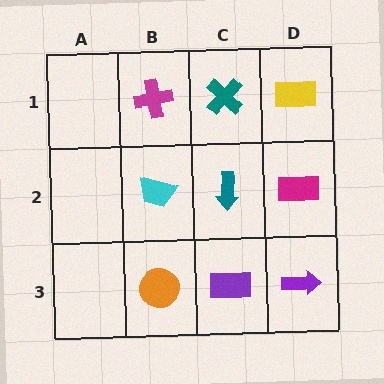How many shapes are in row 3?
3 shapes.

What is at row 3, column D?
A purple arrow.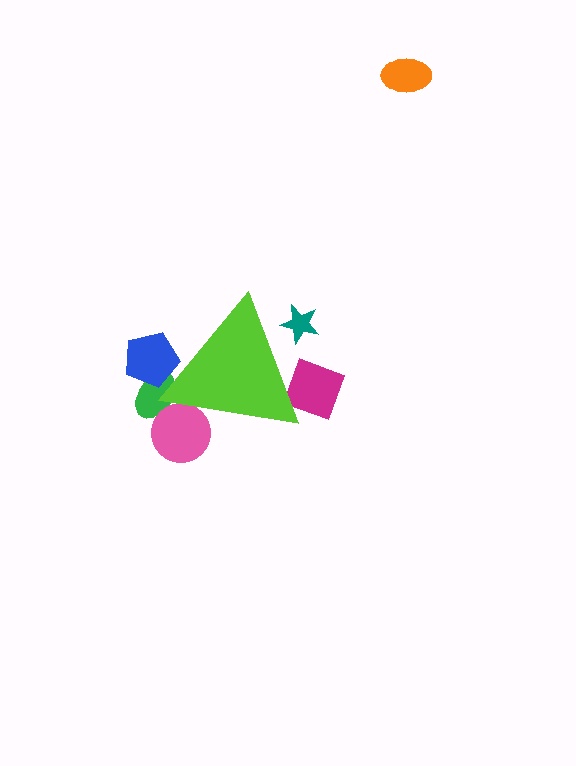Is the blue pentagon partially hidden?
Yes, the blue pentagon is partially hidden behind the lime triangle.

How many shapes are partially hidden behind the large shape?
5 shapes are partially hidden.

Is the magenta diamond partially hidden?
Yes, the magenta diamond is partially hidden behind the lime triangle.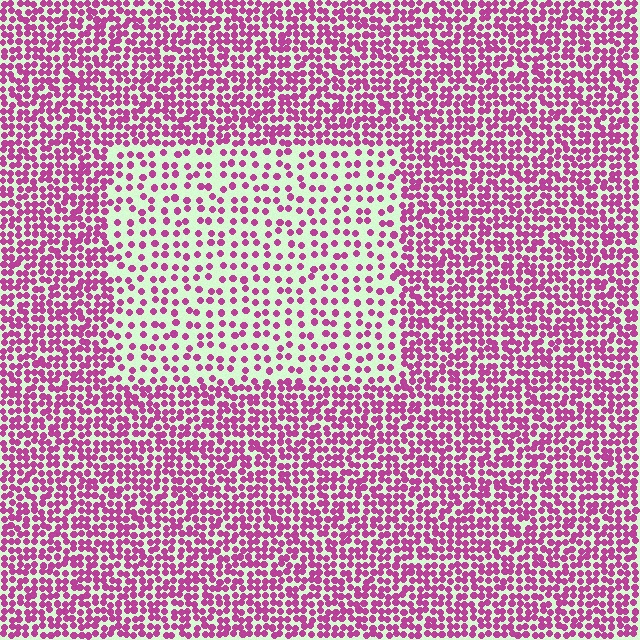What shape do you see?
I see a rectangle.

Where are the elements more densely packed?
The elements are more densely packed outside the rectangle boundary.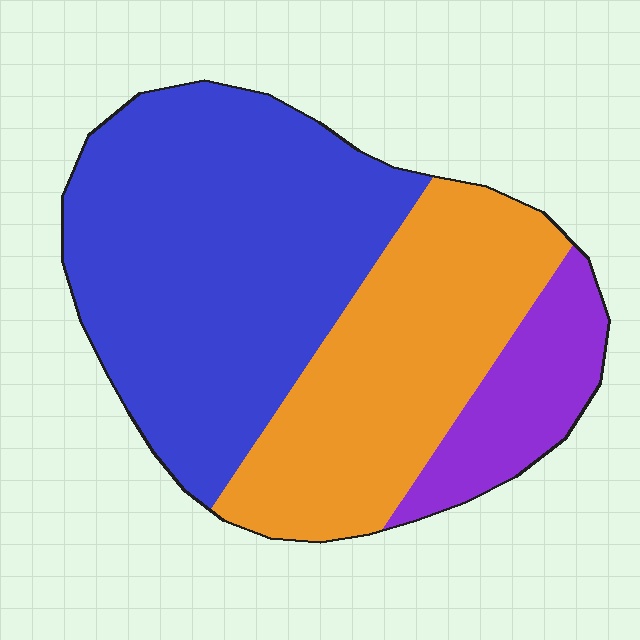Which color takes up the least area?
Purple, at roughly 15%.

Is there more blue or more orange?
Blue.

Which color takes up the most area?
Blue, at roughly 50%.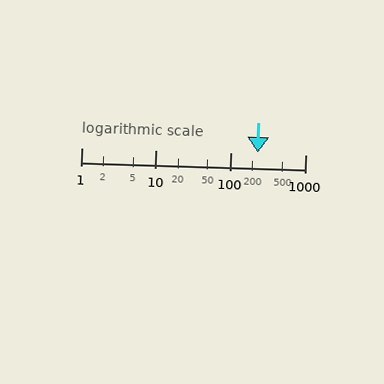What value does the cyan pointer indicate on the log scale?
The pointer indicates approximately 230.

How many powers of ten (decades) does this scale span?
The scale spans 3 decades, from 1 to 1000.